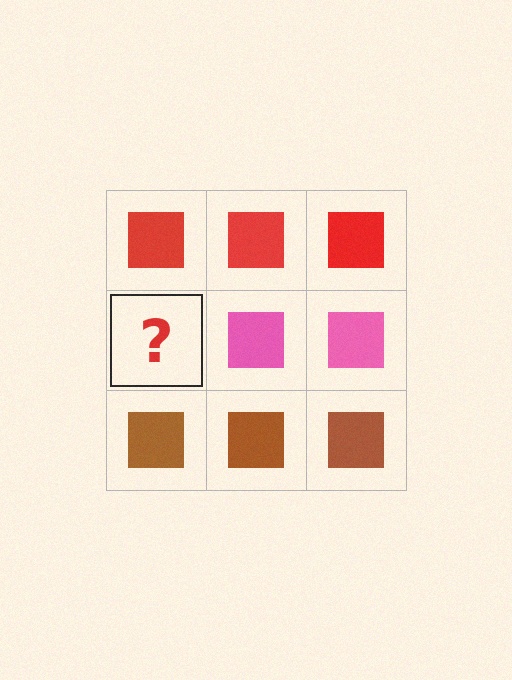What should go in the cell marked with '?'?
The missing cell should contain a pink square.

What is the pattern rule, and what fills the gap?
The rule is that each row has a consistent color. The gap should be filled with a pink square.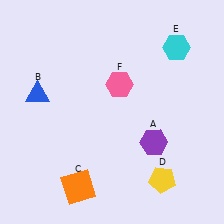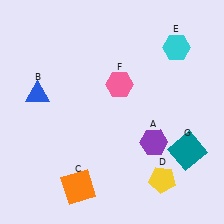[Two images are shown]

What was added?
A teal square (G) was added in Image 2.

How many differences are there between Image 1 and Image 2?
There is 1 difference between the two images.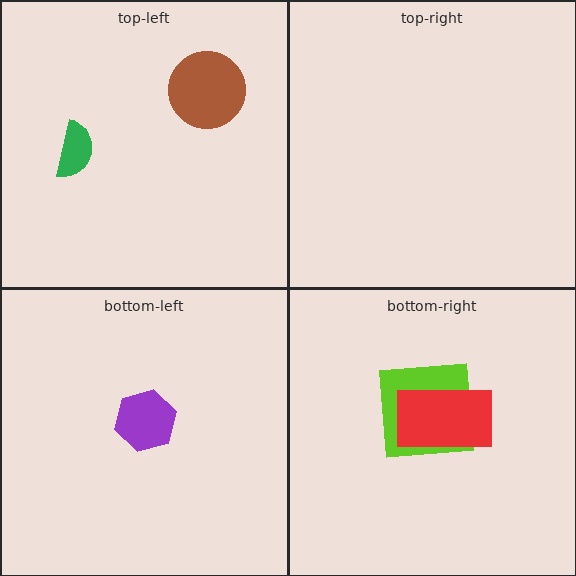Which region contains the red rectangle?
The bottom-right region.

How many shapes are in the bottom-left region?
1.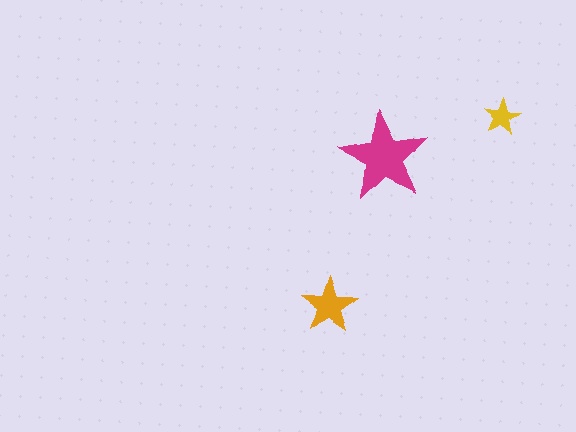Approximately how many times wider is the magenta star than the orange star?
About 1.5 times wider.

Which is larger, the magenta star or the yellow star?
The magenta one.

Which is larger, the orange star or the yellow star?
The orange one.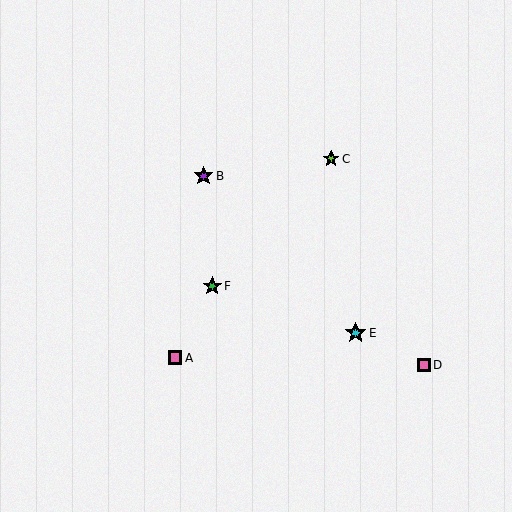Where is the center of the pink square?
The center of the pink square is at (424, 365).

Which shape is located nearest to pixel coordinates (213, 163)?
The purple star (labeled B) at (204, 176) is nearest to that location.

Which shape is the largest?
The cyan star (labeled E) is the largest.